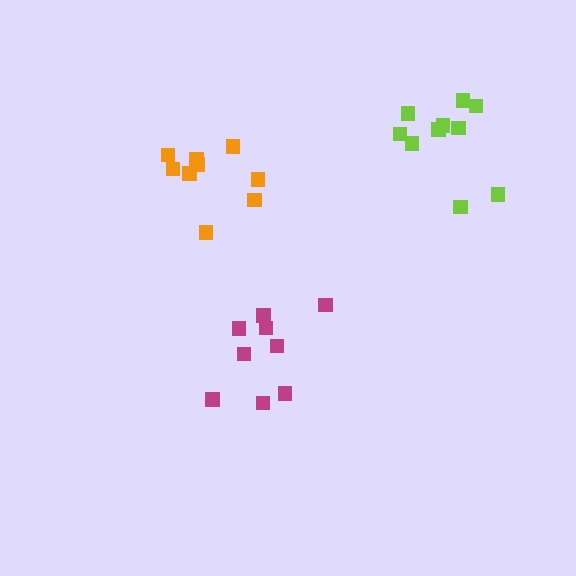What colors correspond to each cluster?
The clusters are colored: orange, magenta, lime.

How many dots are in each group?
Group 1: 9 dots, Group 2: 9 dots, Group 3: 10 dots (28 total).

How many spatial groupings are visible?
There are 3 spatial groupings.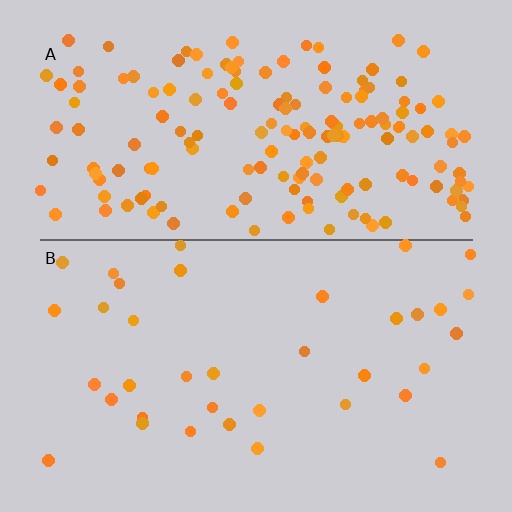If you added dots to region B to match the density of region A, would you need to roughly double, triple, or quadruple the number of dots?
Approximately quadruple.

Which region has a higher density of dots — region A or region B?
A (the top).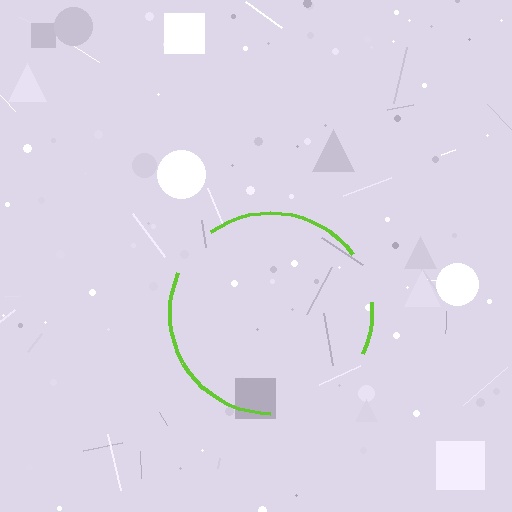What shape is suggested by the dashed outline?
The dashed outline suggests a circle.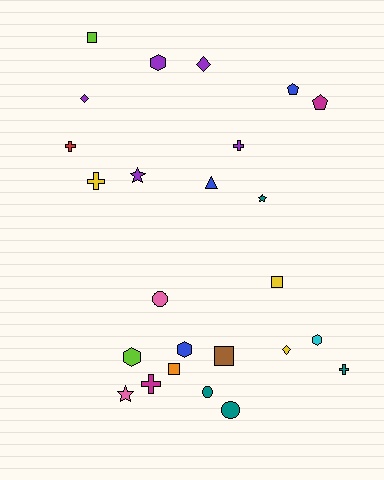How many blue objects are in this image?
There are 3 blue objects.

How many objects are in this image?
There are 25 objects.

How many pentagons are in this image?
There are 2 pentagons.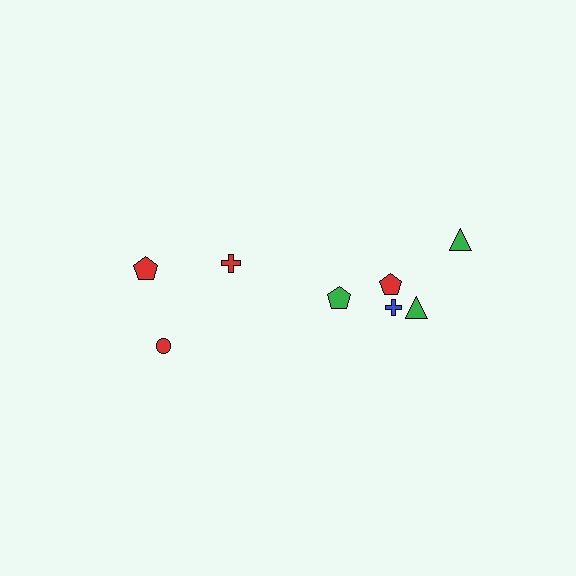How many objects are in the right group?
There are 5 objects.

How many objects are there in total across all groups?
There are 8 objects.